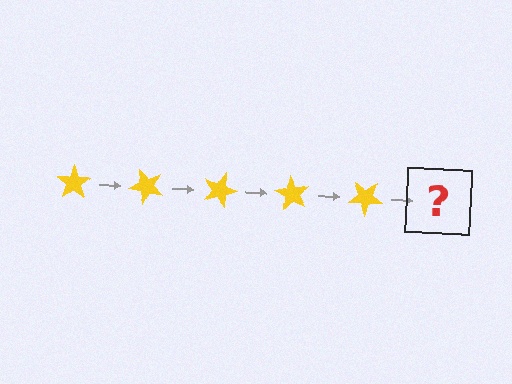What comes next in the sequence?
The next element should be a yellow star rotated 225 degrees.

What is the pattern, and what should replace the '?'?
The pattern is that the star rotates 45 degrees each step. The '?' should be a yellow star rotated 225 degrees.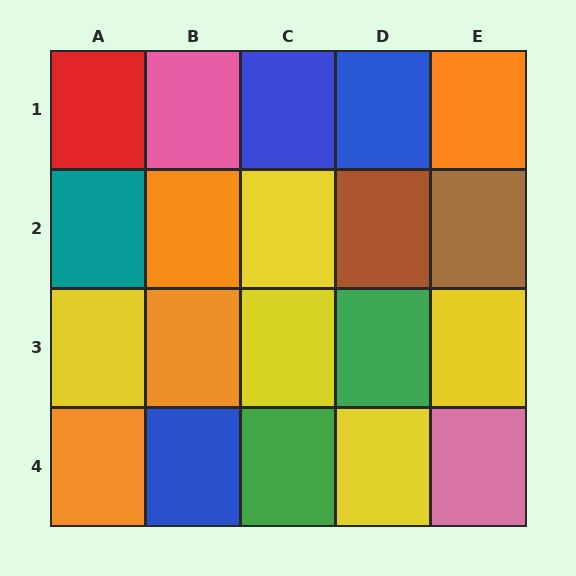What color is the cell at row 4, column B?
Blue.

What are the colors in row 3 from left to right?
Yellow, orange, yellow, green, yellow.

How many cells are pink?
2 cells are pink.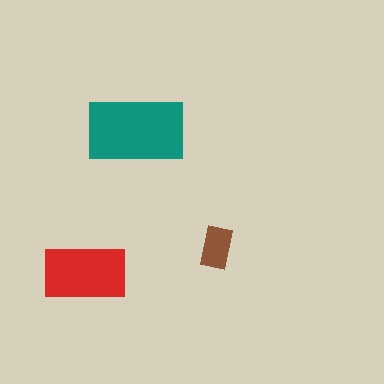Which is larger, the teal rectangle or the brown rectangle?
The teal one.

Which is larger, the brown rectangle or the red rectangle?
The red one.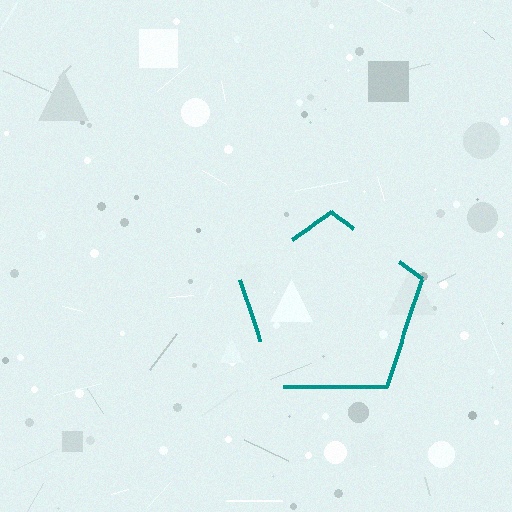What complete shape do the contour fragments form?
The contour fragments form a pentagon.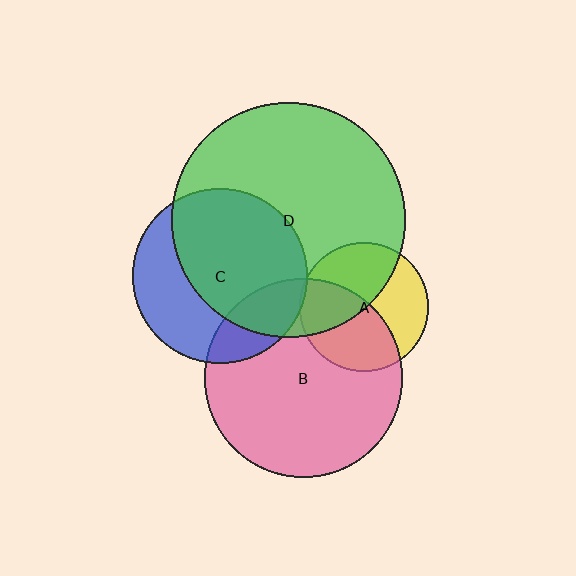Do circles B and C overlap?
Yes.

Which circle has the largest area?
Circle D (green).